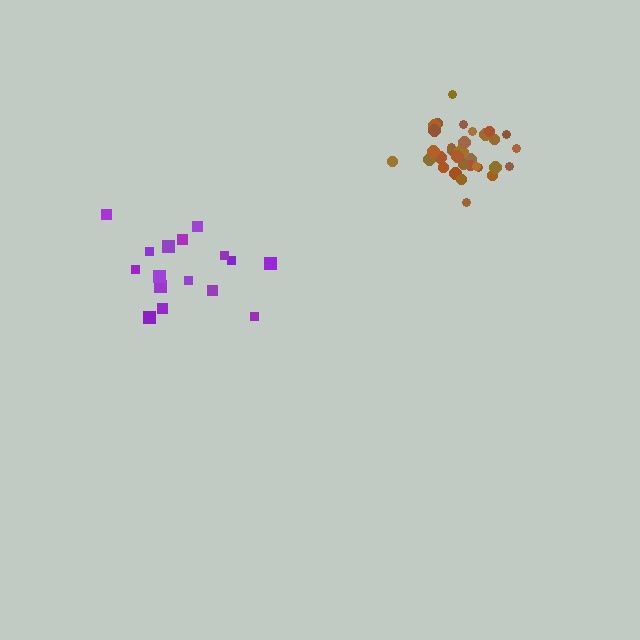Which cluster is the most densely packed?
Brown.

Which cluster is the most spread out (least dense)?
Purple.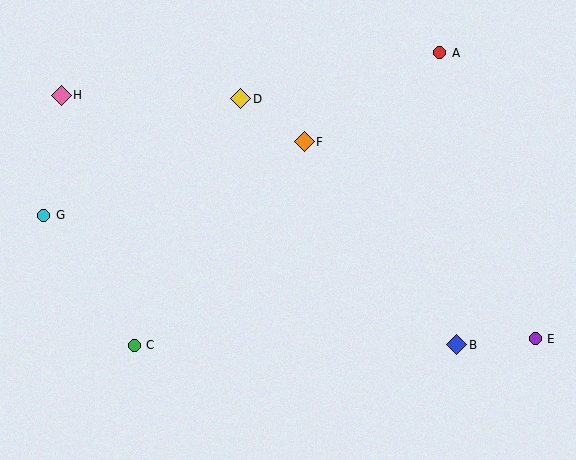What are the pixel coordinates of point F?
Point F is at (304, 142).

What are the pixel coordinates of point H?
Point H is at (61, 95).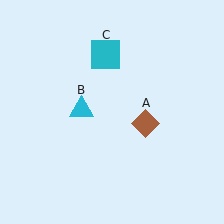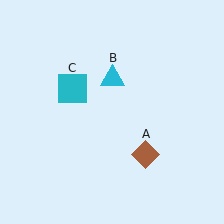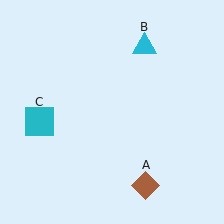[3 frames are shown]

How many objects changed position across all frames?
3 objects changed position: brown diamond (object A), cyan triangle (object B), cyan square (object C).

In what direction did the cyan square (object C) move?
The cyan square (object C) moved down and to the left.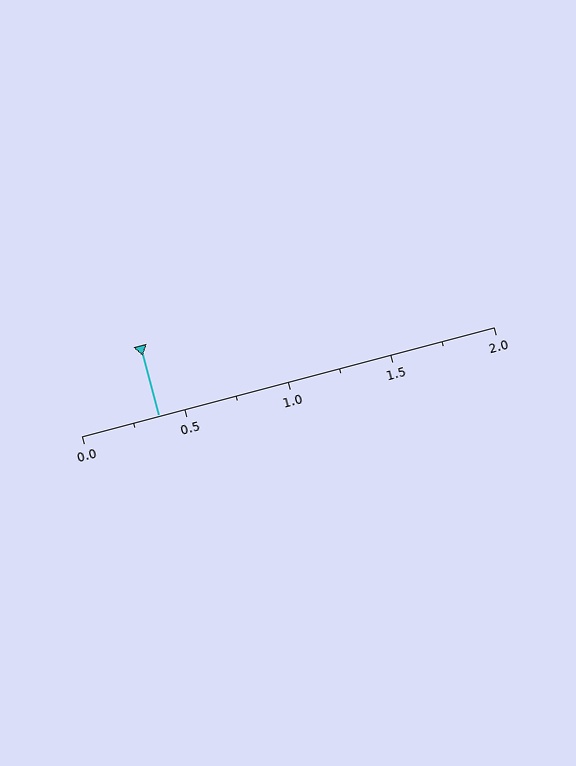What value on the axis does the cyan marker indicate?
The marker indicates approximately 0.38.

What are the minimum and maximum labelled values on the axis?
The axis runs from 0.0 to 2.0.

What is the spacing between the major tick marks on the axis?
The major ticks are spaced 0.5 apart.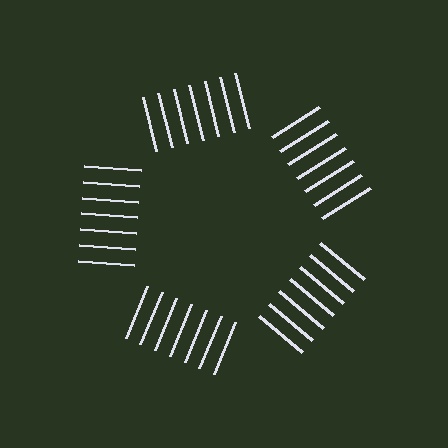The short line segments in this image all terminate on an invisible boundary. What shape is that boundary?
An illusory pentagon — the line segments terminate on its edges but no continuous stroke is drawn.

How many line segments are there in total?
35 — 7 along each of the 5 edges.